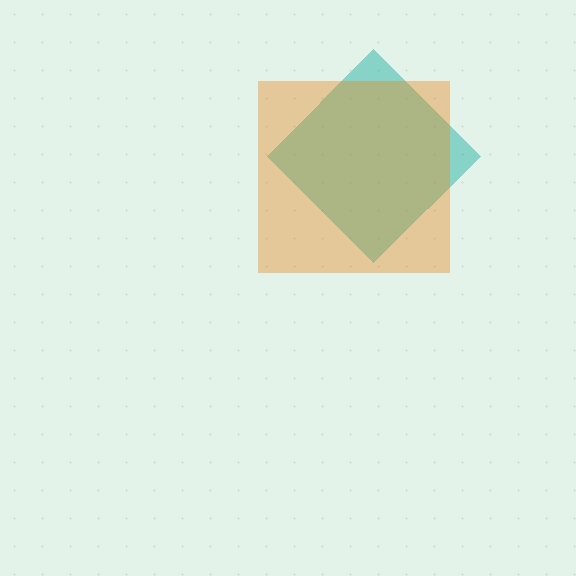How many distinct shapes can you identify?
There are 2 distinct shapes: a teal diamond, an orange square.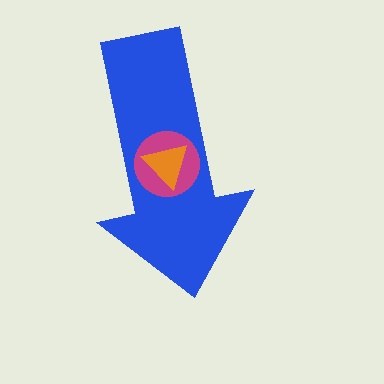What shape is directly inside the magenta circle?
The orange triangle.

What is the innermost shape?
The orange triangle.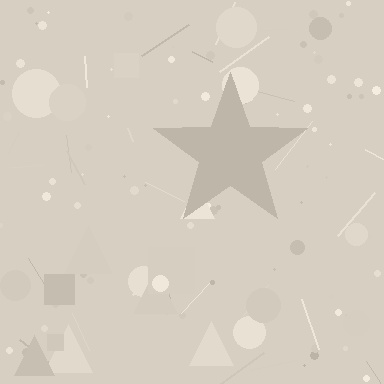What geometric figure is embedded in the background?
A star is embedded in the background.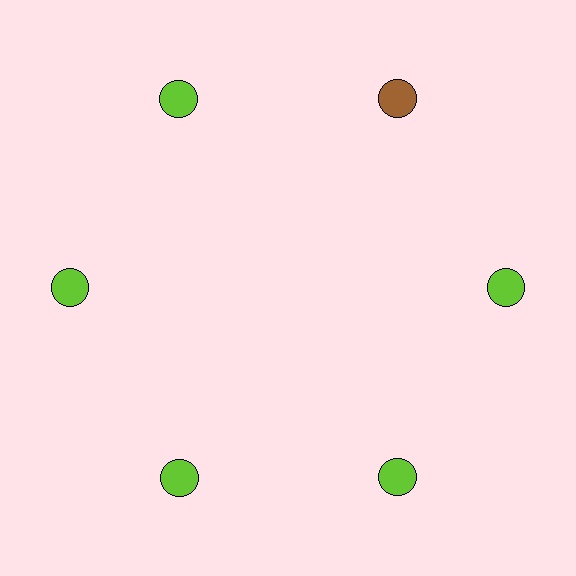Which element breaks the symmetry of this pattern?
The brown circle at roughly the 1 o'clock position breaks the symmetry. All other shapes are lime circles.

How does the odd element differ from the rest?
It has a different color: brown instead of lime.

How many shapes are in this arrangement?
There are 6 shapes arranged in a ring pattern.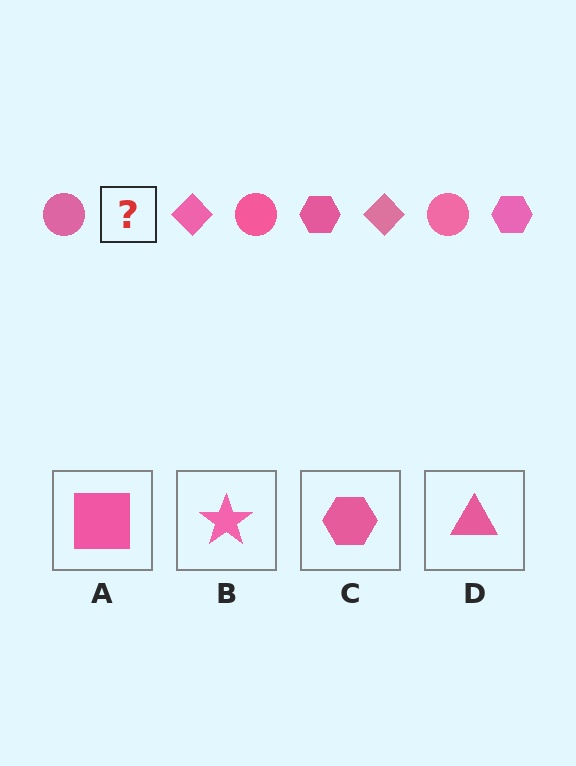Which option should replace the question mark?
Option C.